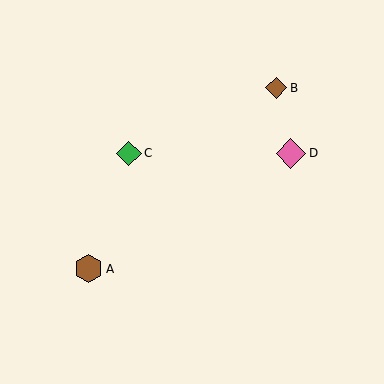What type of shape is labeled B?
Shape B is a brown diamond.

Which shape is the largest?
The pink diamond (labeled D) is the largest.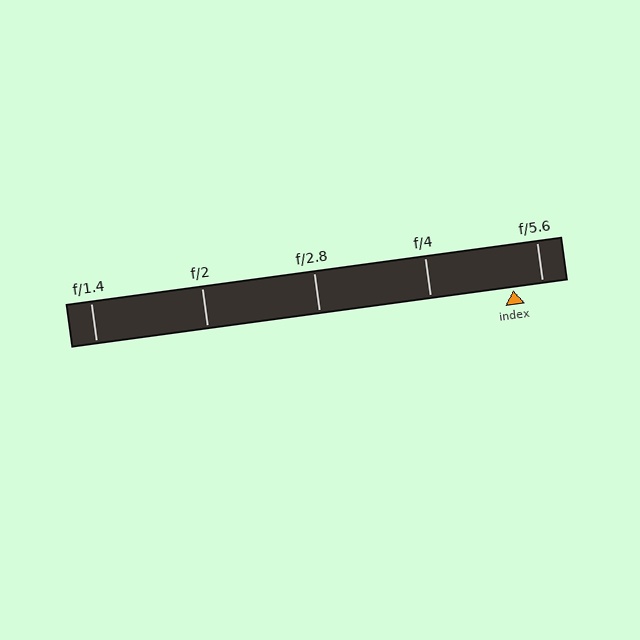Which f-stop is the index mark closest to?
The index mark is closest to f/5.6.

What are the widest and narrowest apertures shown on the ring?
The widest aperture shown is f/1.4 and the narrowest is f/5.6.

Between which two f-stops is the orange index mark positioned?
The index mark is between f/4 and f/5.6.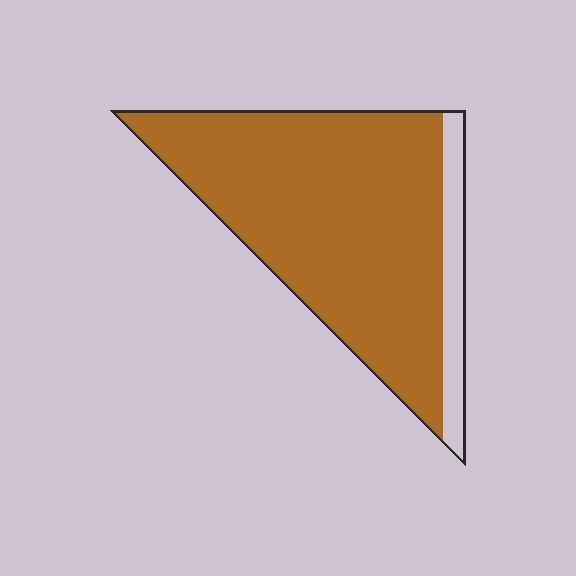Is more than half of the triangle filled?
Yes.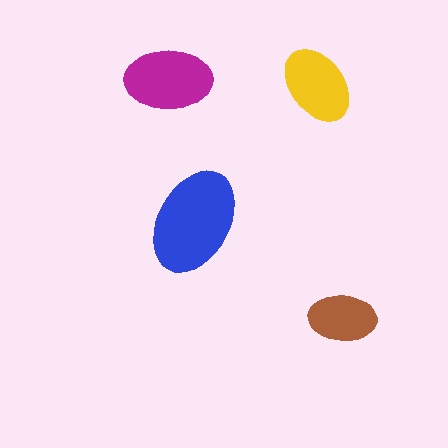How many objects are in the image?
There are 4 objects in the image.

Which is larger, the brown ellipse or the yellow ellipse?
The yellow one.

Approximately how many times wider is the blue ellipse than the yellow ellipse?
About 1.5 times wider.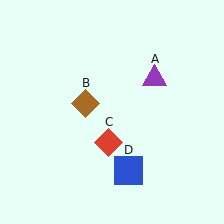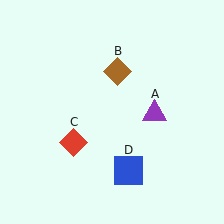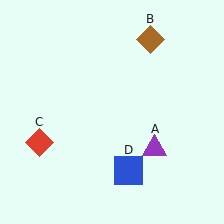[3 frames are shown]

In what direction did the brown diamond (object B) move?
The brown diamond (object B) moved up and to the right.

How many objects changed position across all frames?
3 objects changed position: purple triangle (object A), brown diamond (object B), red diamond (object C).